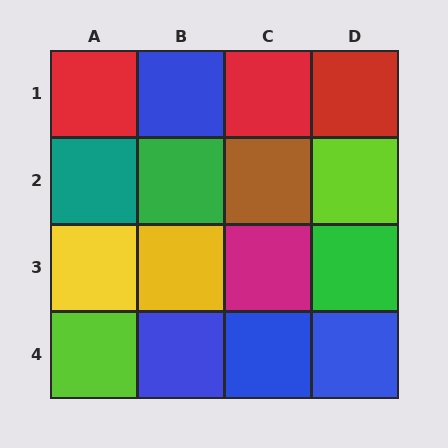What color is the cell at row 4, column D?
Blue.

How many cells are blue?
4 cells are blue.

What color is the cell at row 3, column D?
Green.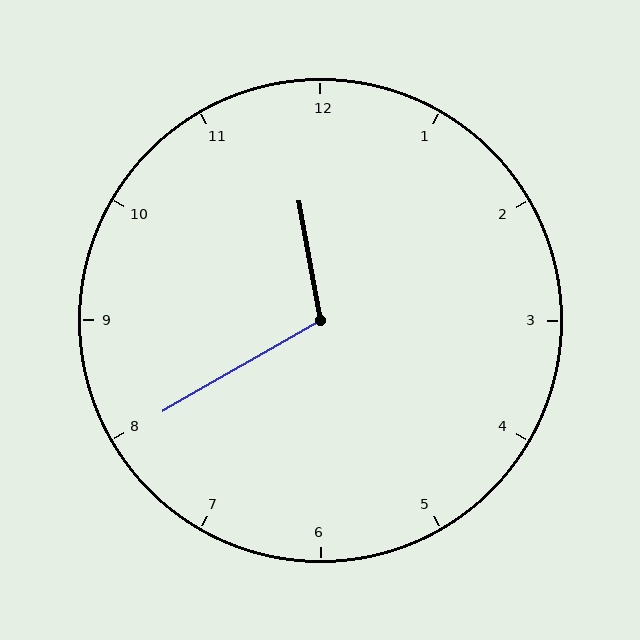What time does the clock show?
11:40.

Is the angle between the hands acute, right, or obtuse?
It is obtuse.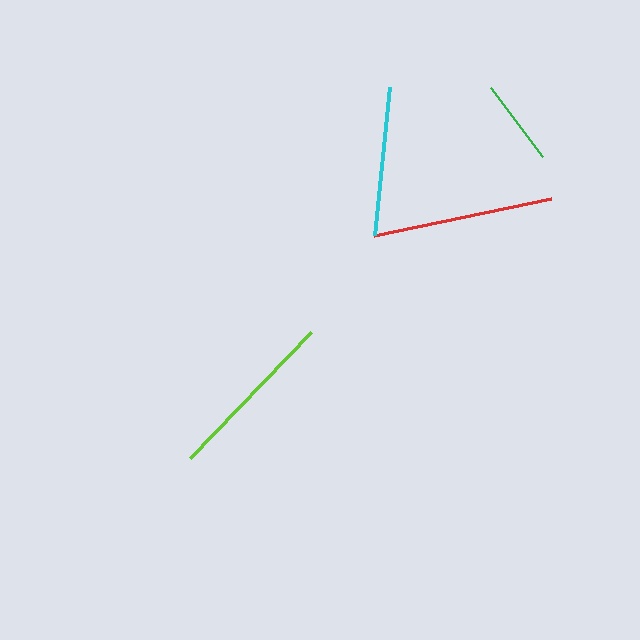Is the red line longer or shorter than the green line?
The red line is longer than the green line.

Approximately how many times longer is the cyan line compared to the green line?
The cyan line is approximately 1.7 times the length of the green line.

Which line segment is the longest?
The red line is the longest at approximately 180 pixels.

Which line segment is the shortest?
The green line is the shortest at approximately 86 pixels.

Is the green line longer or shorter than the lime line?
The lime line is longer than the green line.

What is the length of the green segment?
The green segment is approximately 86 pixels long.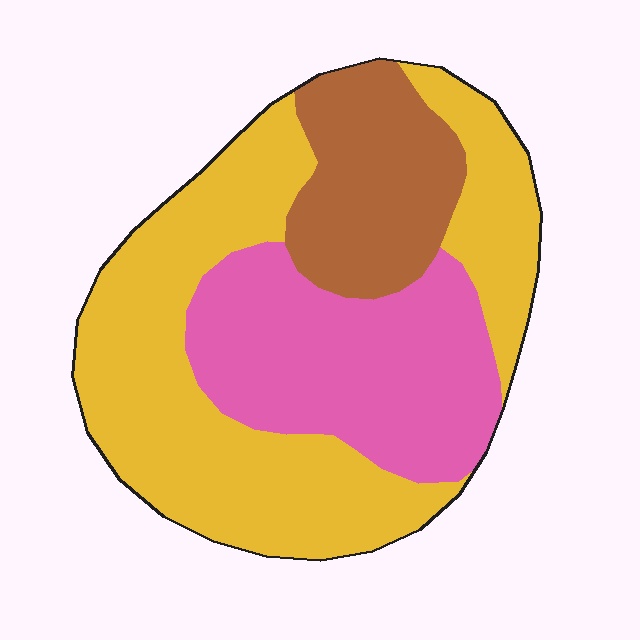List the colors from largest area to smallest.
From largest to smallest: yellow, pink, brown.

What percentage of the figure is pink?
Pink takes up about one third (1/3) of the figure.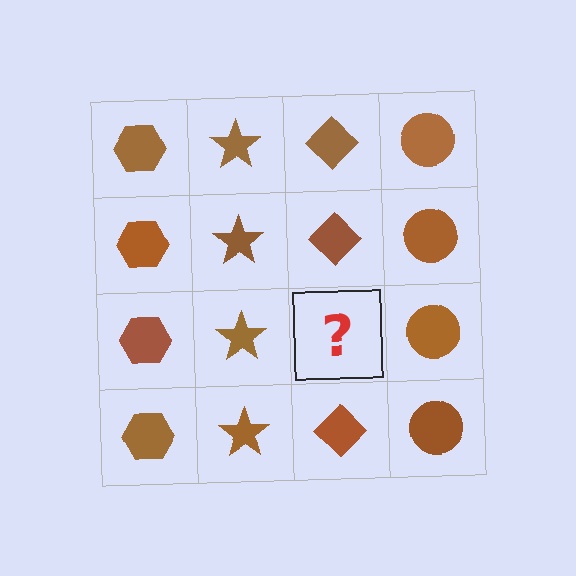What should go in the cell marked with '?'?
The missing cell should contain a brown diamond.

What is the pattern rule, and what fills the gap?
The rule is that each column has a consistent shape. The gap should be filled with a brown diamond.